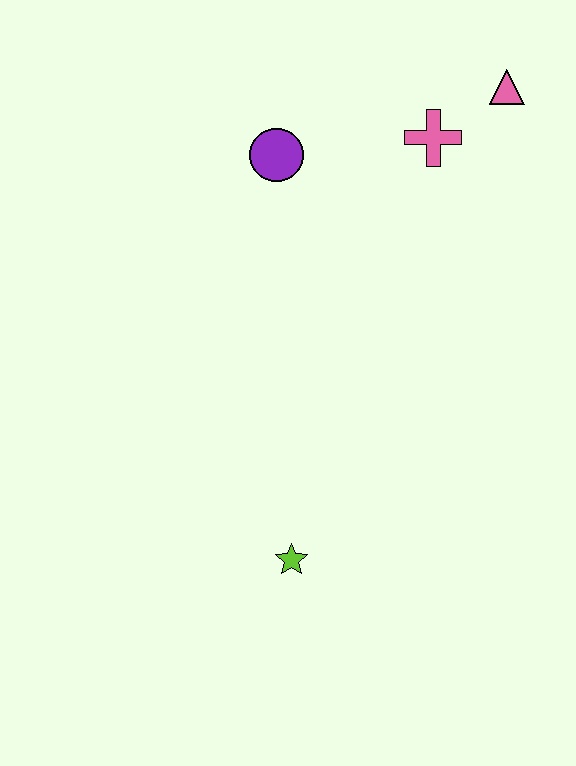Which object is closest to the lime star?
The purple circle is closest to the lime star.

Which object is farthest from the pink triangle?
The lime star is farthest from the pink triangle.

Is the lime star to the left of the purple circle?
No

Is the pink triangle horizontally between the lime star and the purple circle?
No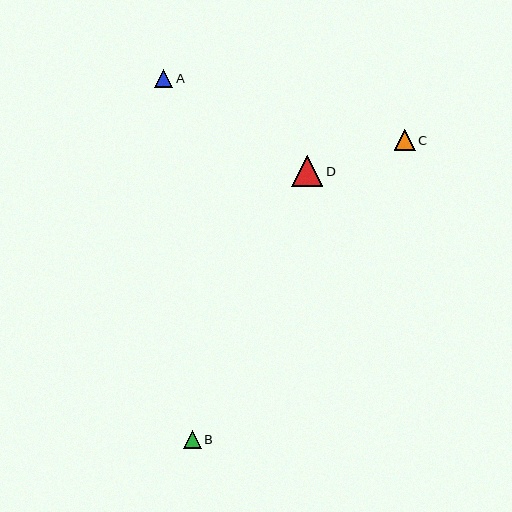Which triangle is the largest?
Triangle D is the largest with a size of approximately 31 pixels.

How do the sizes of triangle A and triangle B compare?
Triangle A and triangle B are approximately the same size.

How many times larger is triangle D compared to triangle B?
Triangle D is approximately 1.8 times the size of triangle B.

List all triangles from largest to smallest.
From largest to smallest: D, C, A, B.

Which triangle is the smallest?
Triangle B is the smallest with a size of approximately 17 pixels.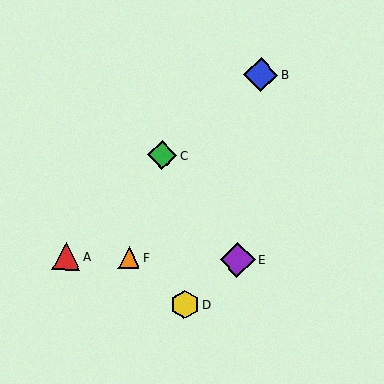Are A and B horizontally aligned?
No, A is at y≈256 and B is at y≈75.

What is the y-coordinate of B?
Object B is at y≈75.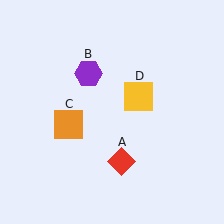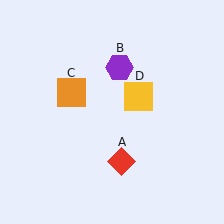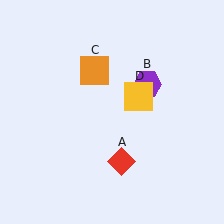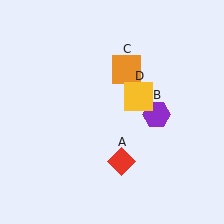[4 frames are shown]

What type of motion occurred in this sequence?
The purple hexagon (object B), orange square (object C) rotated clockwise around the center of the scene.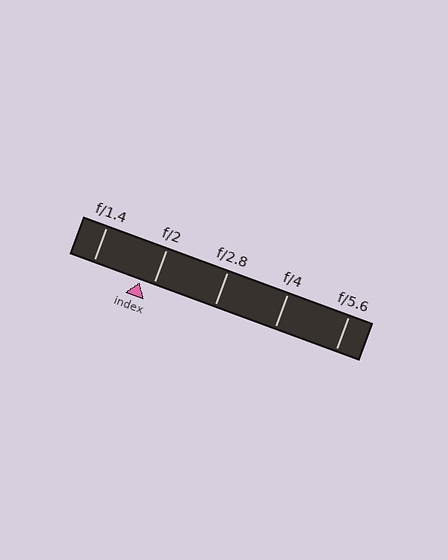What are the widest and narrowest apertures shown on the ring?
The widest aperture shown is f/1.4 and the narrowest is f/5.6.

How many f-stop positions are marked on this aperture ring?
There are 5 f-stop positions marked.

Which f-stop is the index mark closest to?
The index mark is closest to f/2.